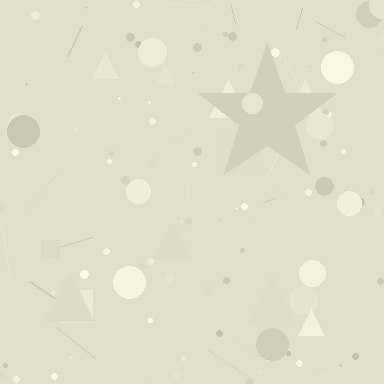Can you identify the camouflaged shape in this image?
The camouflaged shape is a star.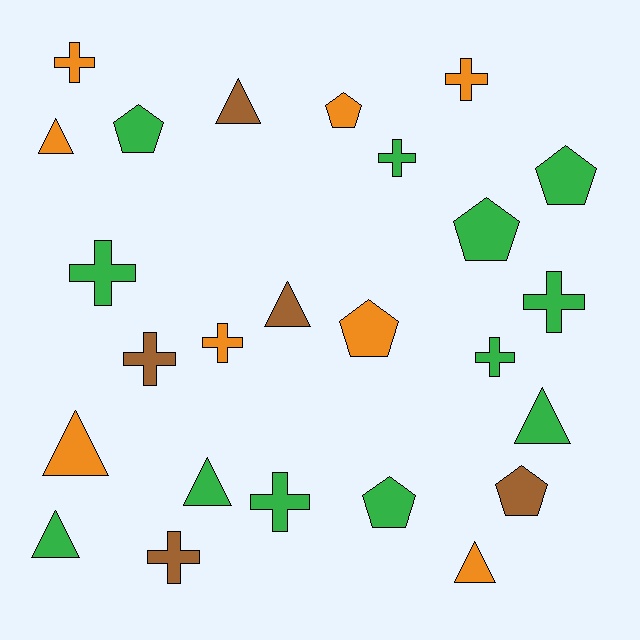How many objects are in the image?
There are 25 objects.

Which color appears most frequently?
Green, with 12 objects.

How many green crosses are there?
There are 5 green crosses.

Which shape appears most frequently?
Cross, with 10 objects.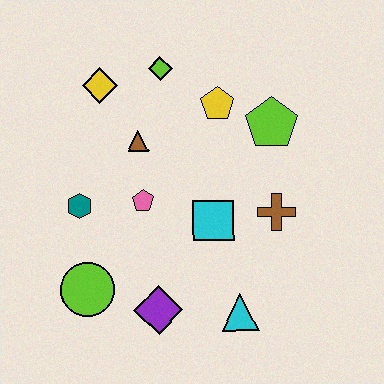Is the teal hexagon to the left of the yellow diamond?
Yes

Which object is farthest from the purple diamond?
The lime diamond is farthest from the purple diamond.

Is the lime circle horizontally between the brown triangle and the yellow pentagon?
No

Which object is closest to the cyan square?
The brown cross is closest to the cyan square.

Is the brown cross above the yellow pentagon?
No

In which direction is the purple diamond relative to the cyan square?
The purple diamond is below the cyan square.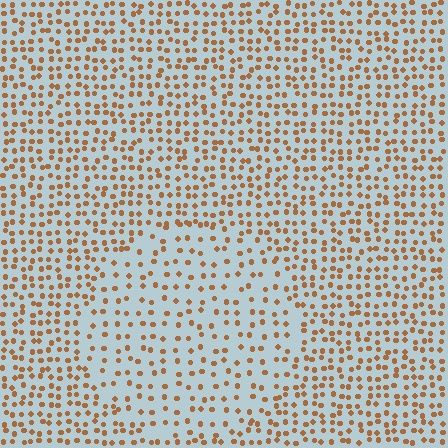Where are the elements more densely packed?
The elements are more densely packed outside the circle boundary.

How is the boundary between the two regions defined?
The boundary is defined by a change in element density (approximately 1.8x ratio). All elements are the same color, size, and shape.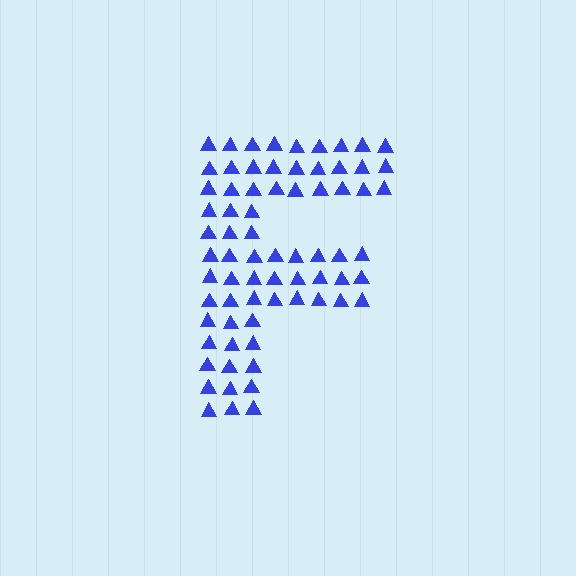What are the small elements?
The small elements are triangles.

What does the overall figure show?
The overall figure shows the letter F.